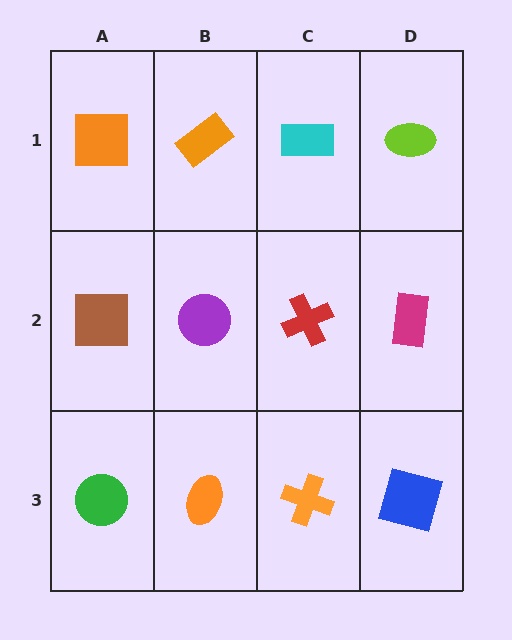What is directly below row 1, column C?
A red cross.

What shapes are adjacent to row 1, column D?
A magenta rectangle (row 2, column D), a cyan rectangle (row 1, column C).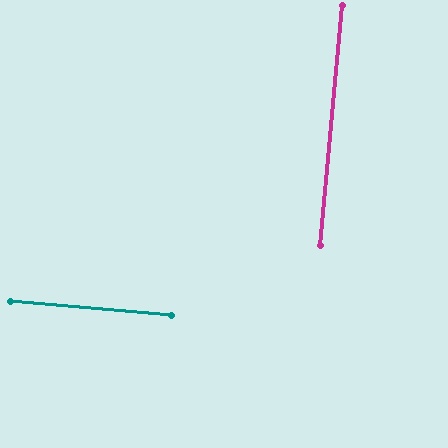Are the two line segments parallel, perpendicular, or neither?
Perpendicular — they meet at approximately 90°.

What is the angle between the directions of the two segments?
Approximately 90 degrees.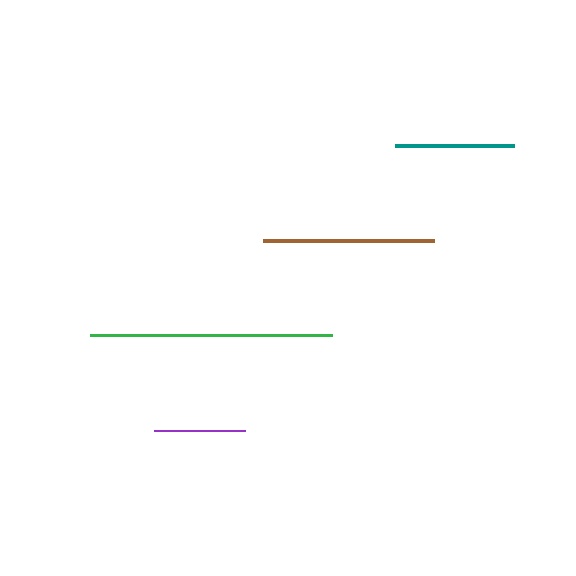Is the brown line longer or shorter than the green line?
The green line is longer than the brown line.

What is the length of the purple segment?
The purple segment is approximately 91 pixels long.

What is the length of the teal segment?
The teal segment is approximately 119 pixels long.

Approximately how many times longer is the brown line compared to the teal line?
The brown line is approximately 1.4 times the length of the teal line.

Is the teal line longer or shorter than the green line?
The green line is longer than the teal line.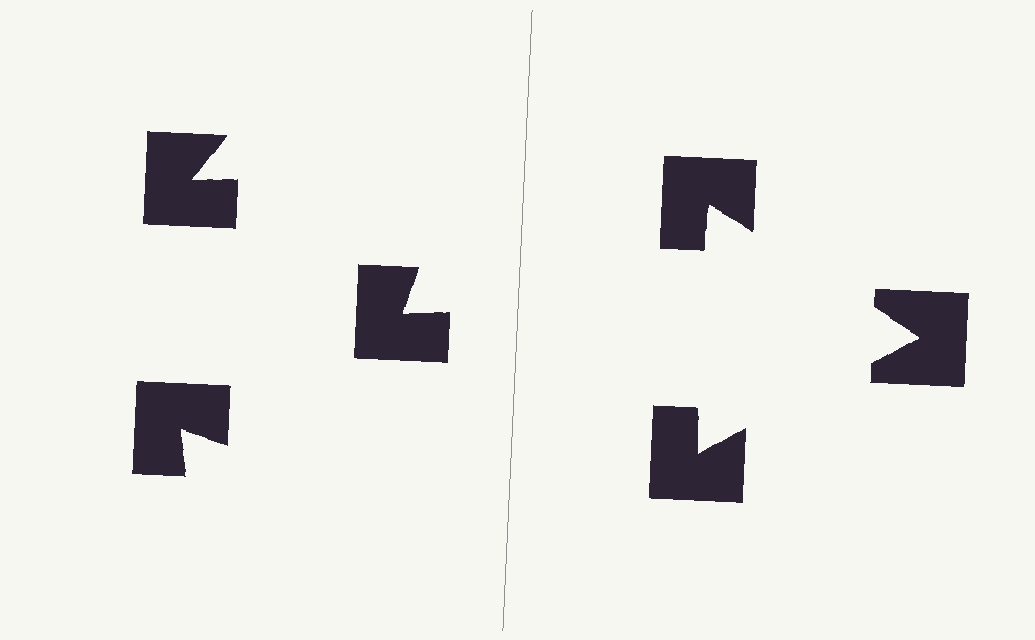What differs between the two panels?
The notched squares are positioned identically on both sides; only the wedge orientations differ. On the right they align to a triangle; on the left they are misaligned.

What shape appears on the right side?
An illusory triangle.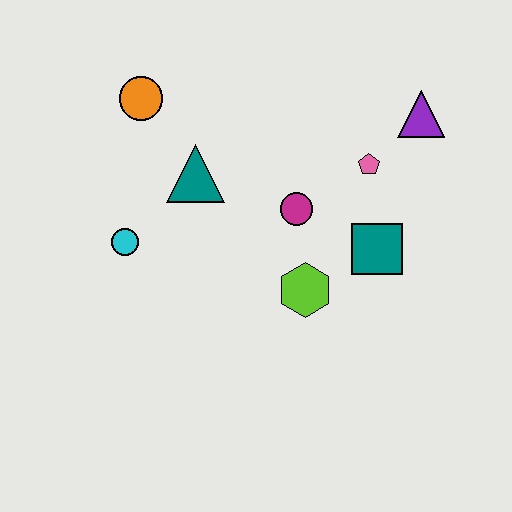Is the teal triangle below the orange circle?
Yes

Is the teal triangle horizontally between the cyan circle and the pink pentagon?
Yes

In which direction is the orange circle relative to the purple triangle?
The orange circle is to the left of the purple triangle.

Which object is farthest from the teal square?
The orange circle is farthest from the teal square.